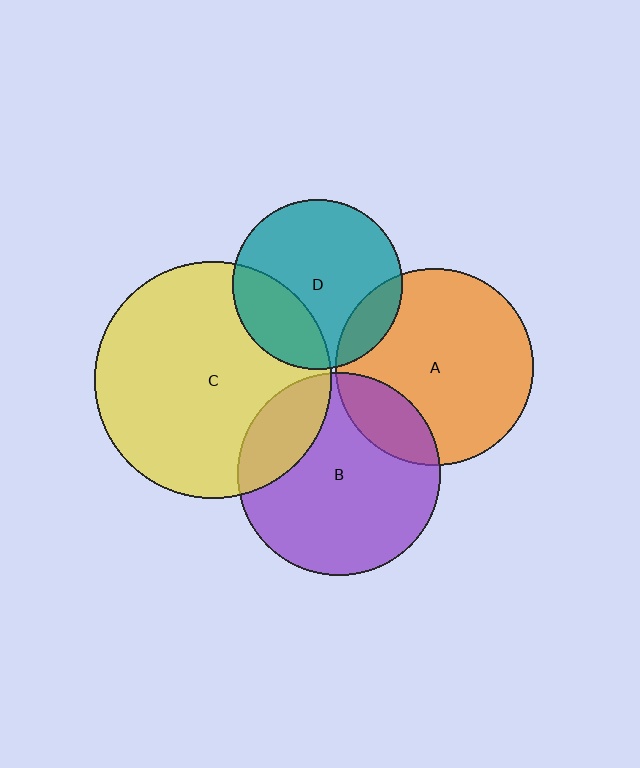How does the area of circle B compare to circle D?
Approximately 1.4 times.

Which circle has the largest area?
Circle C (yellow).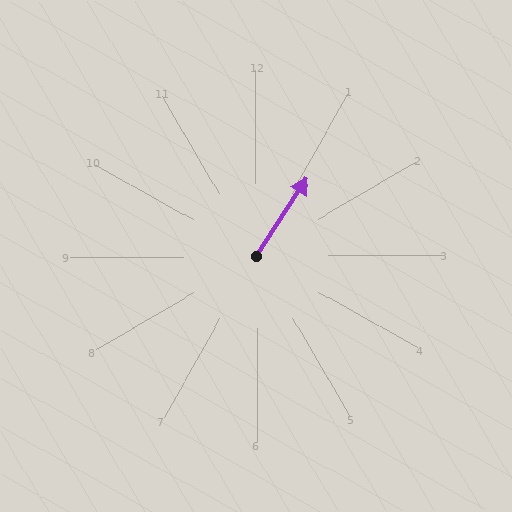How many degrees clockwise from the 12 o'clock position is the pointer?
Approximately 33 degrees.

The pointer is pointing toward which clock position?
Roughly 1 o'clock.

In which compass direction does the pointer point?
Northeast.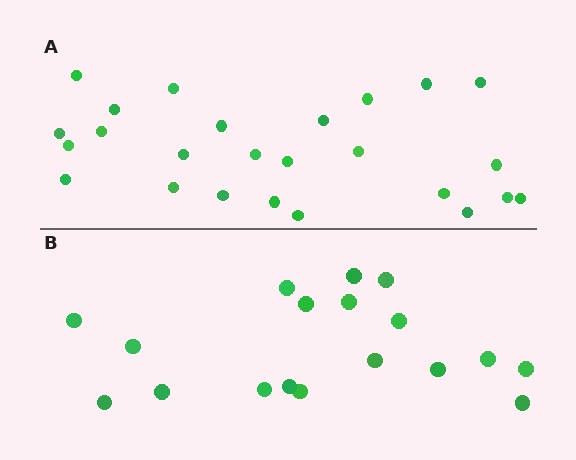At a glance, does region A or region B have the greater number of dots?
Region A (the top region) has more dots.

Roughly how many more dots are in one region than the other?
Region A has roughly 8 or so more dots than region B.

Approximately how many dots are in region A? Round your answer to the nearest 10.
About 20 dots. (The exact count is 25, which rounds to 20.)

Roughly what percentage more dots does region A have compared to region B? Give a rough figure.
About 40% more.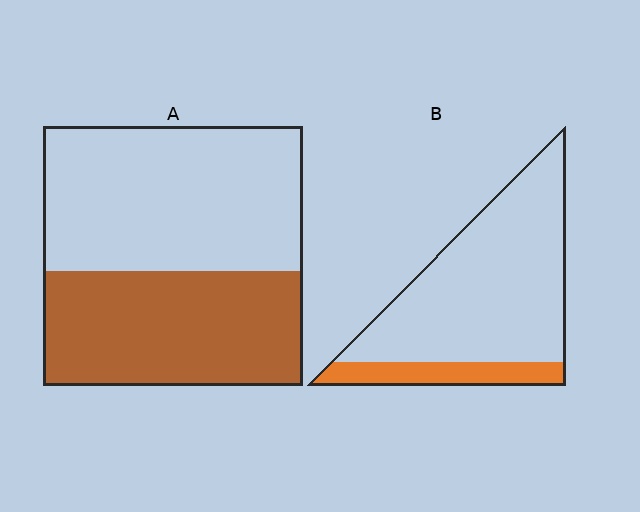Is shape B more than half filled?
No.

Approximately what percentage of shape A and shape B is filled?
A is approximately 45% and B is approximately 20%.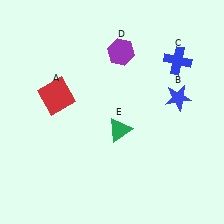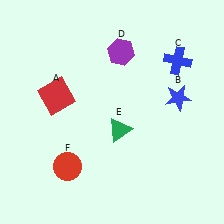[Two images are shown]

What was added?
A red circle (F) was added in Image 2.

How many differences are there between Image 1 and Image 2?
There is 1 difference between the two images.